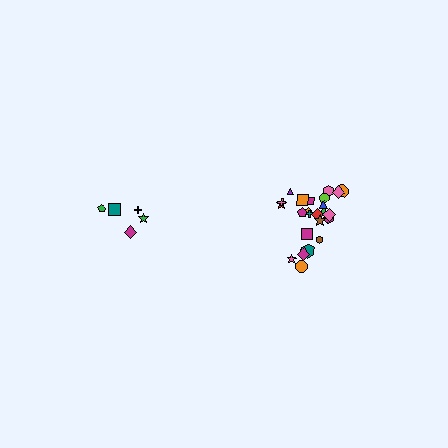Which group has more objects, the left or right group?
The right group.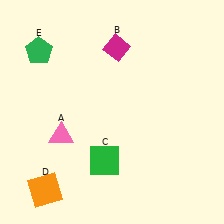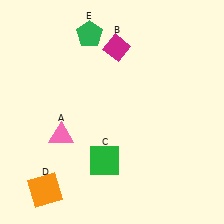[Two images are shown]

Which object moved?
The green pentagon (E) moved right.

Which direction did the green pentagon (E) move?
The green pentagon (E) moved right.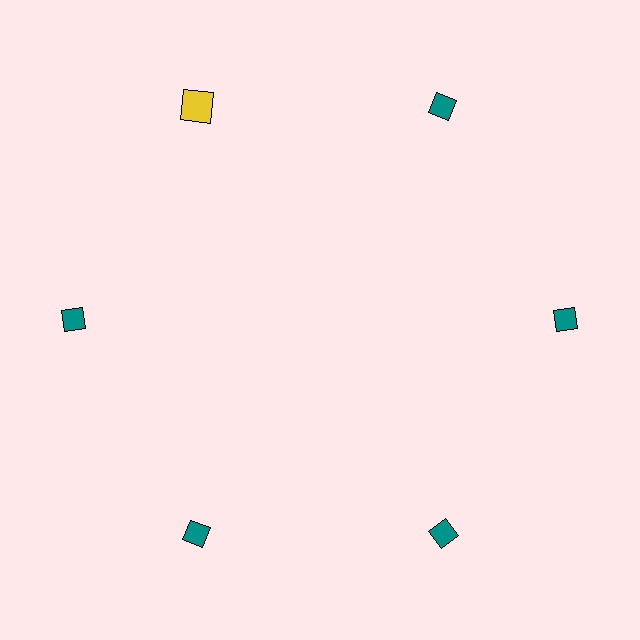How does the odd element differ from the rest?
It differs in both color (yellow instead of teal) and shape (square instead of diamond).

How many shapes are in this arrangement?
There are 6 shapes arranged in a ring pattern.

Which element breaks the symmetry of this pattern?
The yellow square at roughly the 11 o'clock position breaks the symmetry. All other shapes are teal diamonds.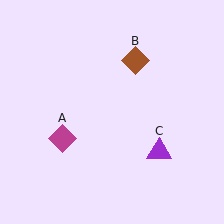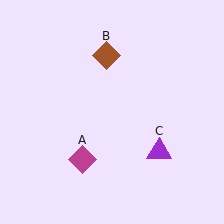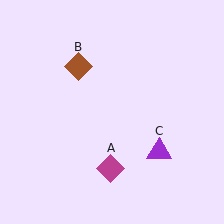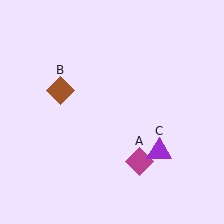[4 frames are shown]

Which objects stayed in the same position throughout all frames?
Purple triangle (object C) remained stationary.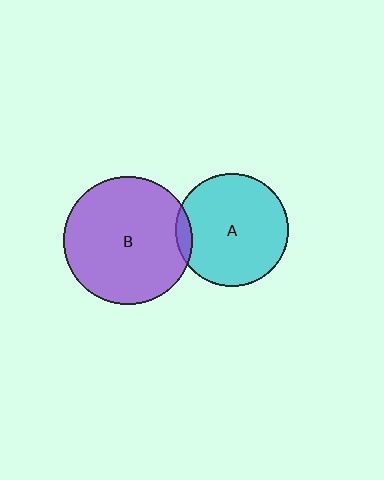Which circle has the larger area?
Circle B (purple).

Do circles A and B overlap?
Yes.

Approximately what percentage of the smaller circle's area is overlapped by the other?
Approximately 5%.